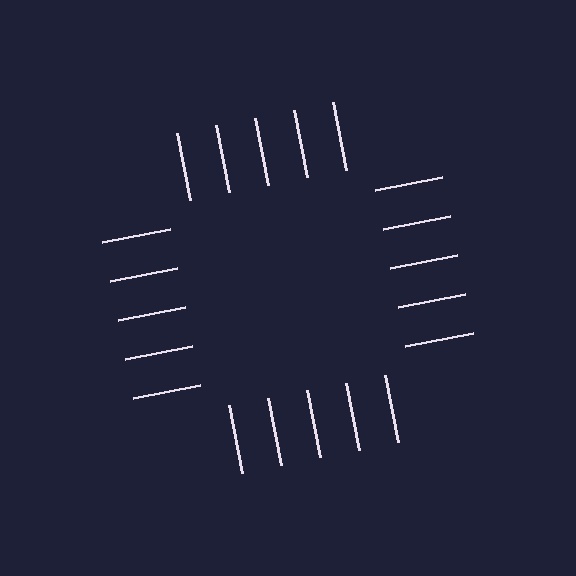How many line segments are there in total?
20 — 5 along each of the 4 edges.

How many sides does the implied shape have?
4 sides — the line-ends trace a square.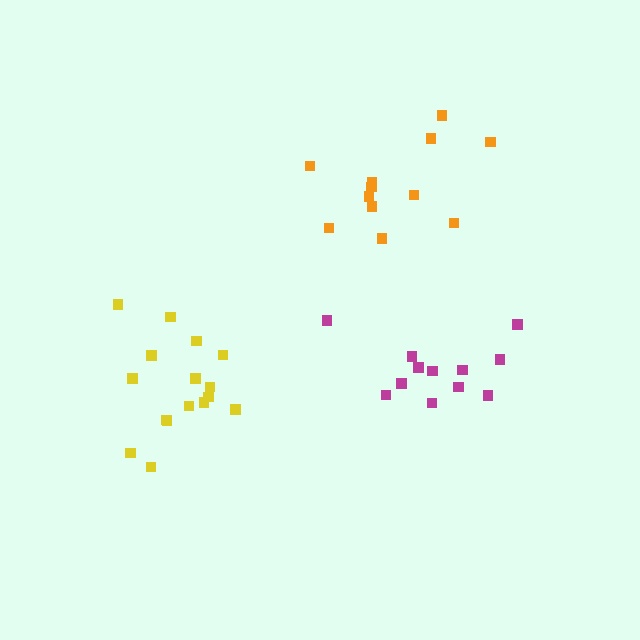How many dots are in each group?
Group 1: 12 dots, Group 2: 12 dots, Group 3: 16 dots (40 total).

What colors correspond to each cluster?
The clusters are colored: orange, magenta, yellow.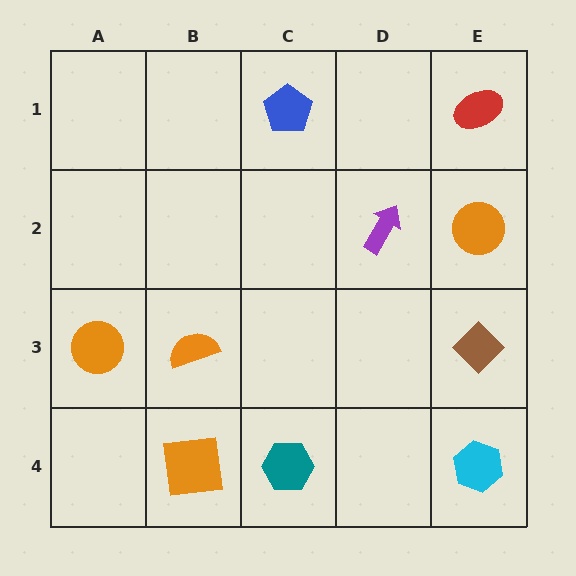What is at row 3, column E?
A brown diamond.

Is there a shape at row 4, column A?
No, that cell is empty.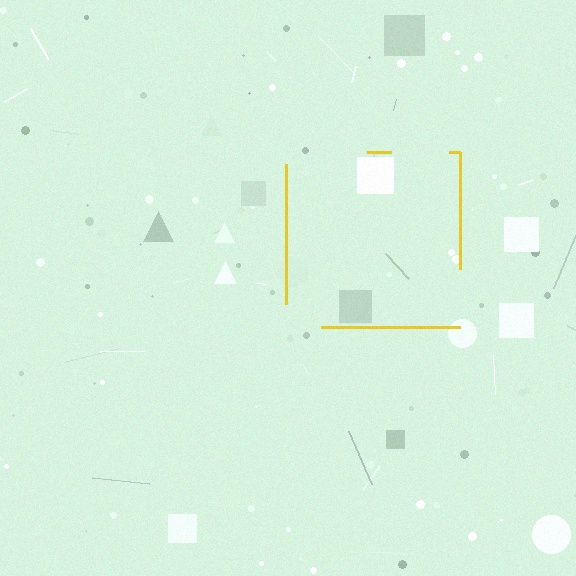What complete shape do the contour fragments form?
The contour fragments form a square.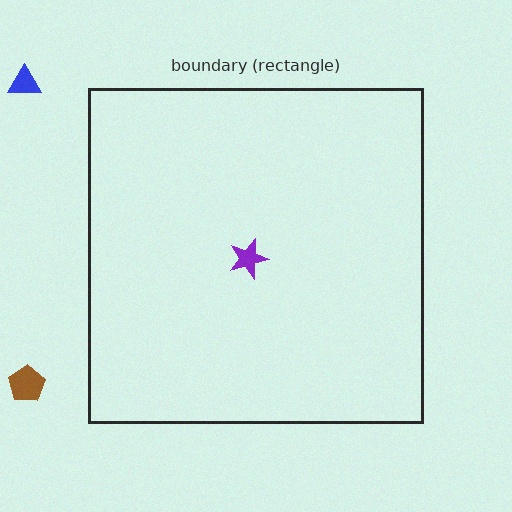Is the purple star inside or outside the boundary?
Inside.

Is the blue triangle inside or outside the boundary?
Outside.